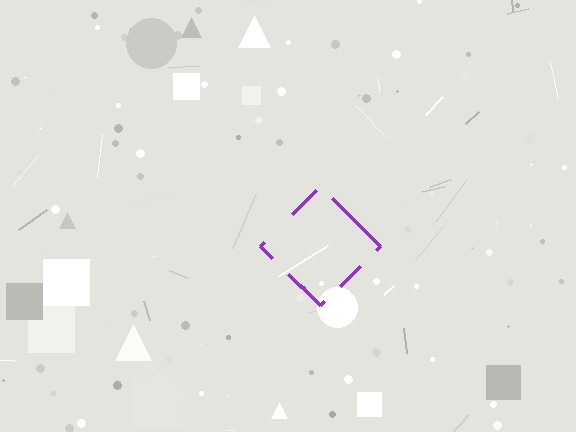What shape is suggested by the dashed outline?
The dashed outline suggests a diamond.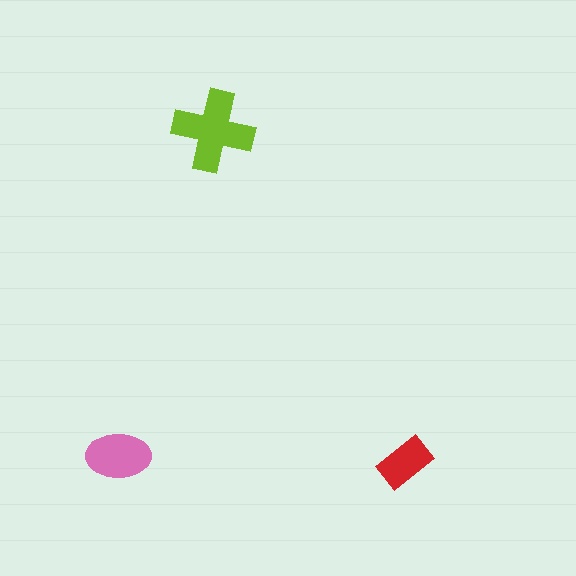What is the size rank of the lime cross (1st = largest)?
1st.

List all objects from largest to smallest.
The lime cross, the pink ellipse, the red rectangle.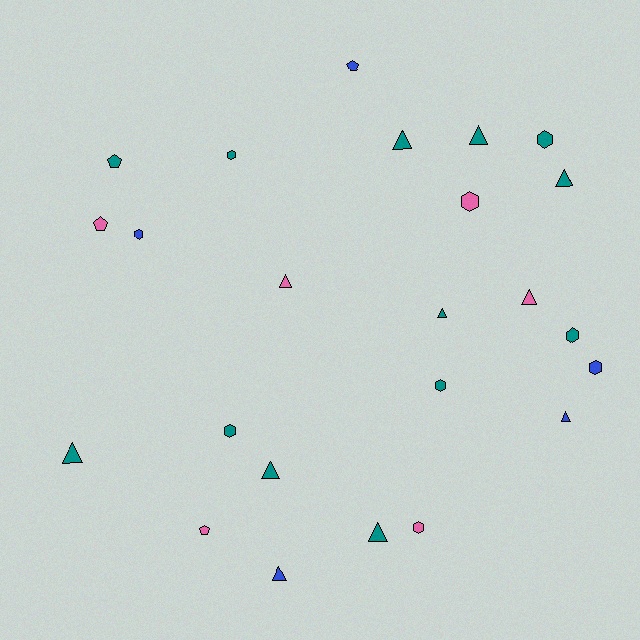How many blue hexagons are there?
There are 2 blue hexagons.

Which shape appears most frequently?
Triangle, with 11 objects.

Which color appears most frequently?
Teal, with 13 objects.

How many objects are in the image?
There are 24 objects.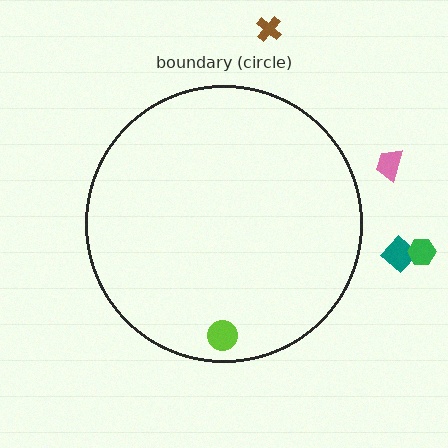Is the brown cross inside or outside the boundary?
Outside.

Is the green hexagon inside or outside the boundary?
Outside.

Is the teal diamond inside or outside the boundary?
Outside.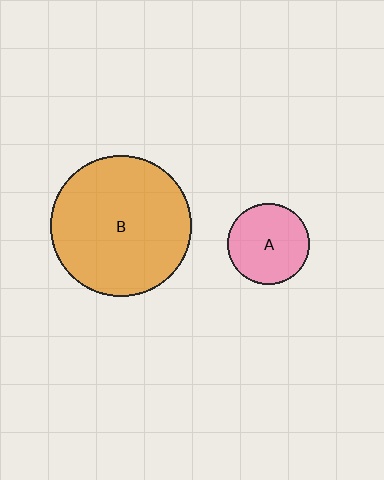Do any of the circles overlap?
No, none of the circles overlap.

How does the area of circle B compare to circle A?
Approximately 3.0 times.